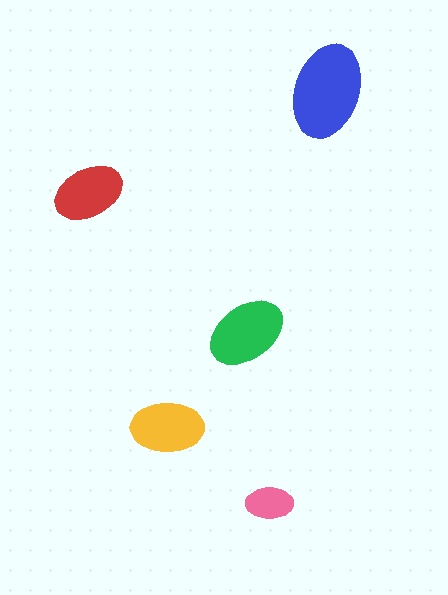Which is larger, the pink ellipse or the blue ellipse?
The blue one.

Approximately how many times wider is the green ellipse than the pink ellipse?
About 1.5 times wider.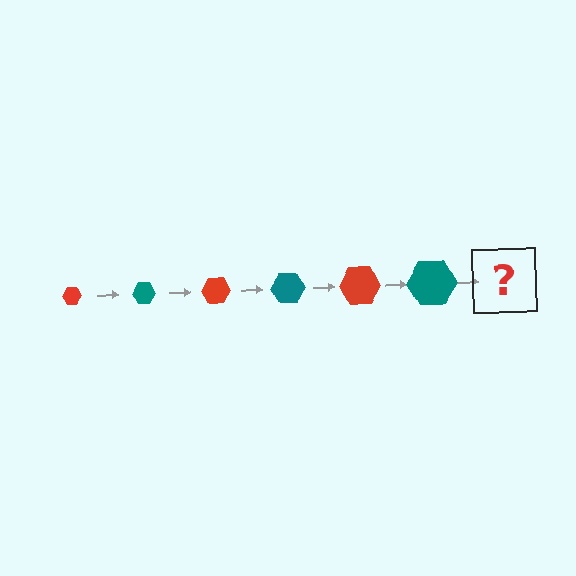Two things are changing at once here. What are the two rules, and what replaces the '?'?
The two rules are that the hexagon grows larger each step and the color cycles through red and teal. The '?' should be a red hexagon, larger than the previous one.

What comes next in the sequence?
The next element should be a red hexagon, larger than the previous one.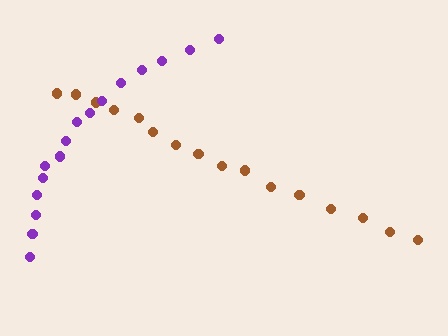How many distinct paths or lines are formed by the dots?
There are 2 distinct paths.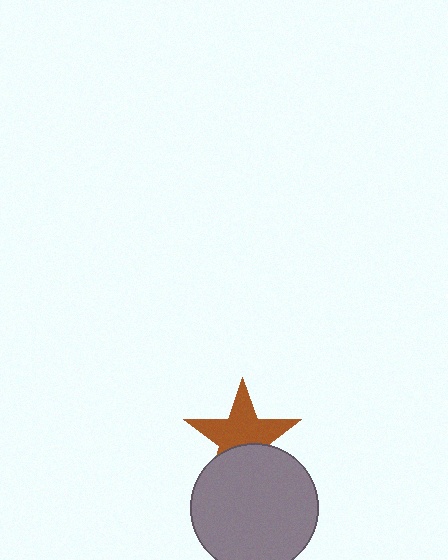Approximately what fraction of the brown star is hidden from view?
Roughly 37% of the brown star is hidden behind the gray circle.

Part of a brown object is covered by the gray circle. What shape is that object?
It is a star.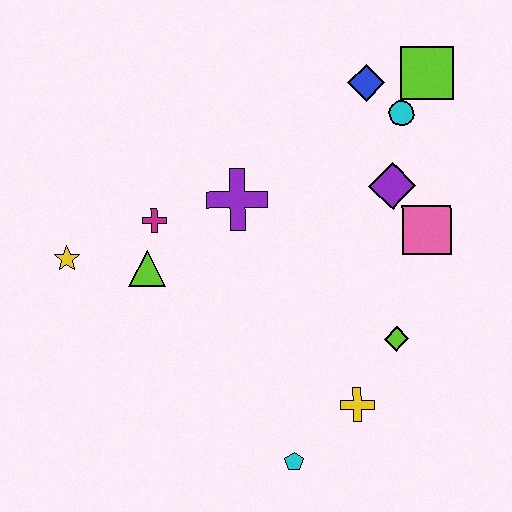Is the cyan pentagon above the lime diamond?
No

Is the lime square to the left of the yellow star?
No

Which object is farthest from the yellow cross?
The lime square is farthest from the yellow cross.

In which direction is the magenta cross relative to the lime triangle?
The magenta cross is above the lime triangle.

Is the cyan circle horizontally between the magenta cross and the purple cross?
No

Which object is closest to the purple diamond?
The pink square is closest to the purple diamond.